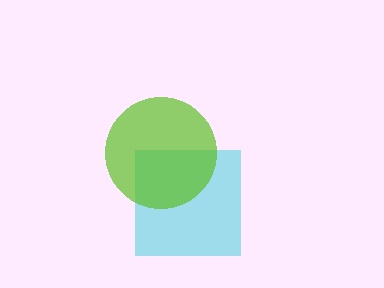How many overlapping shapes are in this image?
There are 2 overlapping shapes in the image.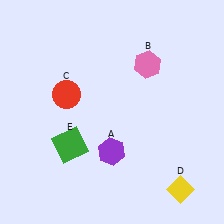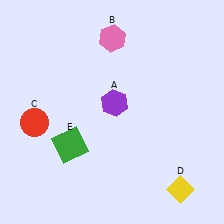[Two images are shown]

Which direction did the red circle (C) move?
The red circle (C) moved left.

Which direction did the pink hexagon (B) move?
The pink hexagon (B) moved left.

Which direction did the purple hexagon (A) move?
The purple hexagon (A) moved up.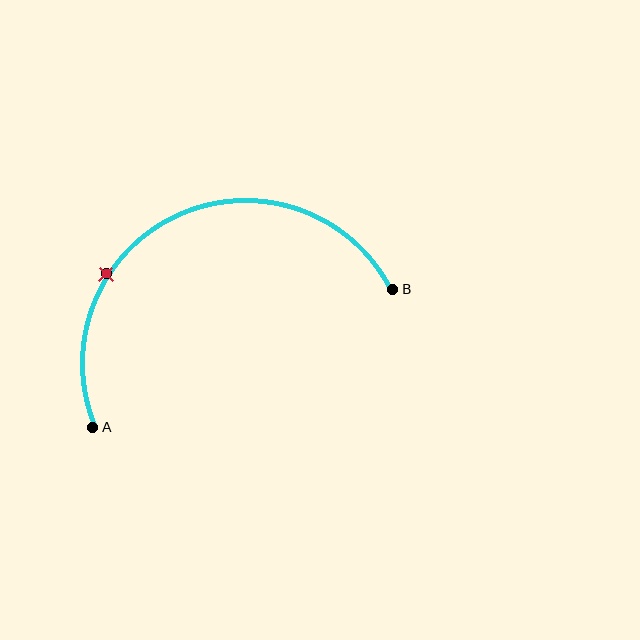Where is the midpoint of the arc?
The arc midpoint is the point on the curve farthest from the straight line joining A and B. It sits above that line.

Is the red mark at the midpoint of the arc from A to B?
No. The red mark lies on the arc but is closer to endpoint A. The arc midpoint would be at the point on the curve equidistant along the arc from both A and B.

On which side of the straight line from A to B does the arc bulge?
The arc bulges above the straight line connecting A and B.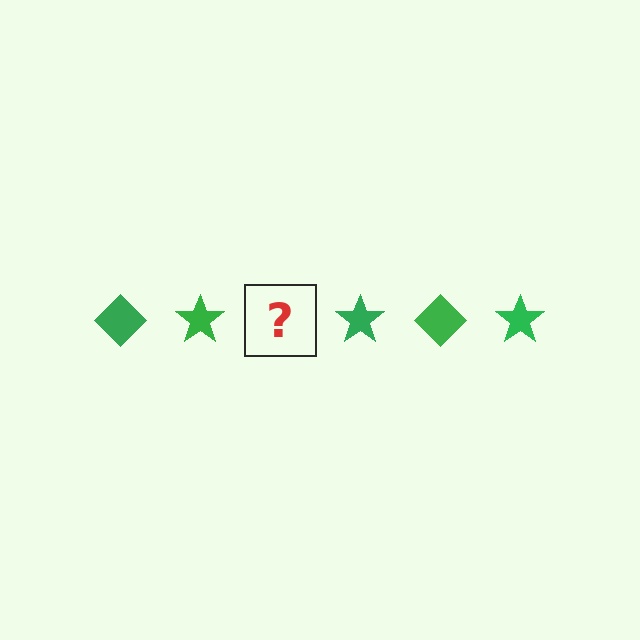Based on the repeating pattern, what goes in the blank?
The blank should be a green diamond.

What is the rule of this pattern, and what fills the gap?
The rule is that the pattern cycles through diamond, star shapes in green. The gap should be filled with a green diamond.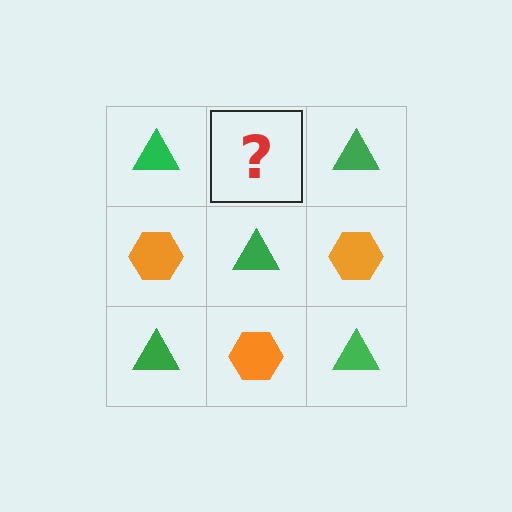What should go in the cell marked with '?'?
The missing cell should contain an orange hexagon.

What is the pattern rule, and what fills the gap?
The rule is that it alternates green triangle and orange hexagon in a checkerboard pattern. The gap should be filled with an orange hexagon.